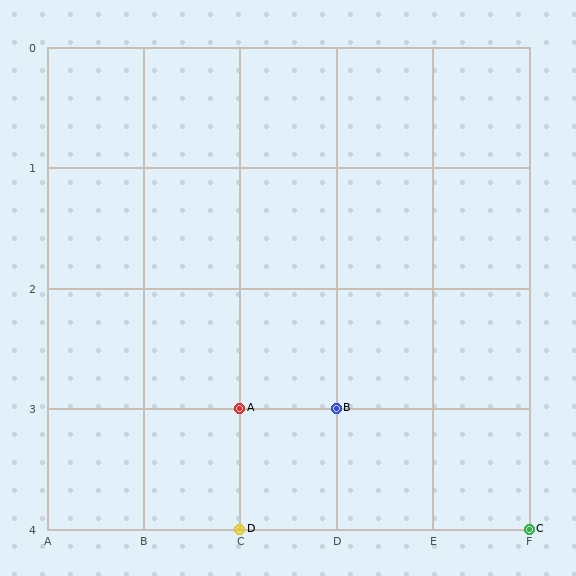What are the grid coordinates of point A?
Point A is at grid coordinates (C, 3).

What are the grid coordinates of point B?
Point B is at grid coordinates (D, 3).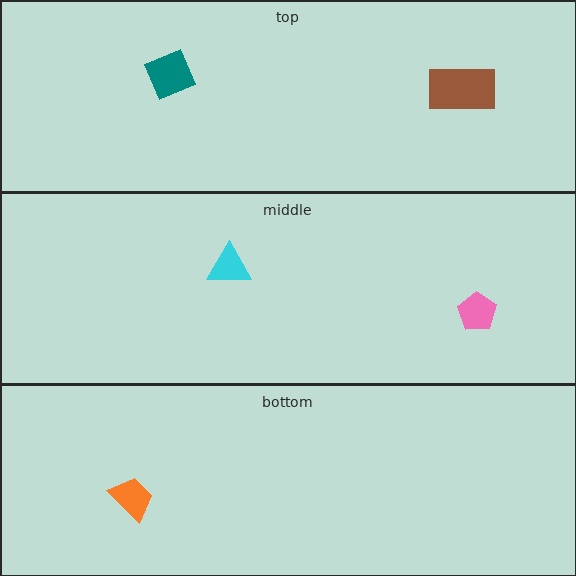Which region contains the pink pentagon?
The middle region.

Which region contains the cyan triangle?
The middle region.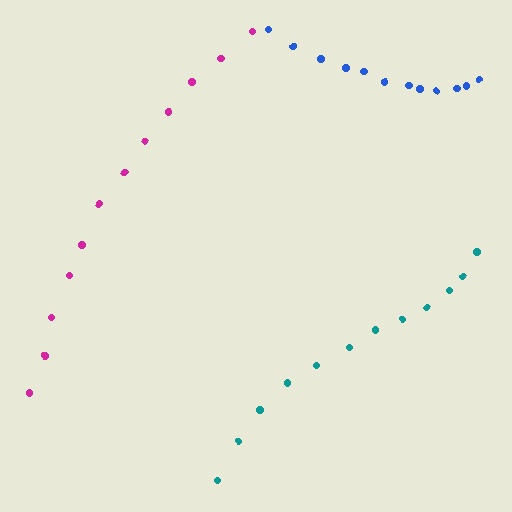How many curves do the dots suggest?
There are 3 distinct paths.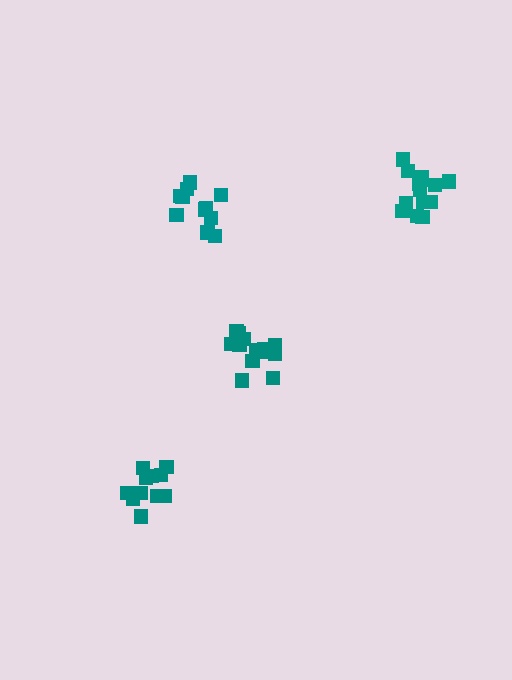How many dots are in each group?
Group 1: 12 dots, Group 2: 14 dots, Group 3: 15 dots, Group 4: 11 dots (52 total).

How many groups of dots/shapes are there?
There are 4 groups.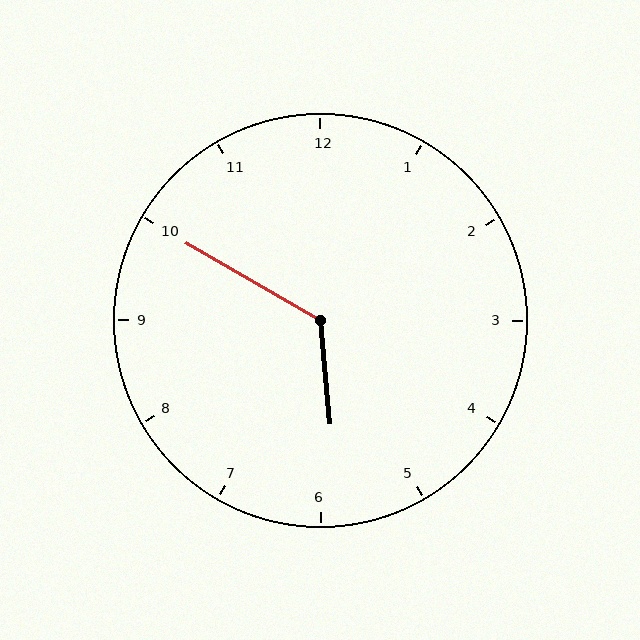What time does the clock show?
5:50.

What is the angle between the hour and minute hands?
Approximately 125 degrees.